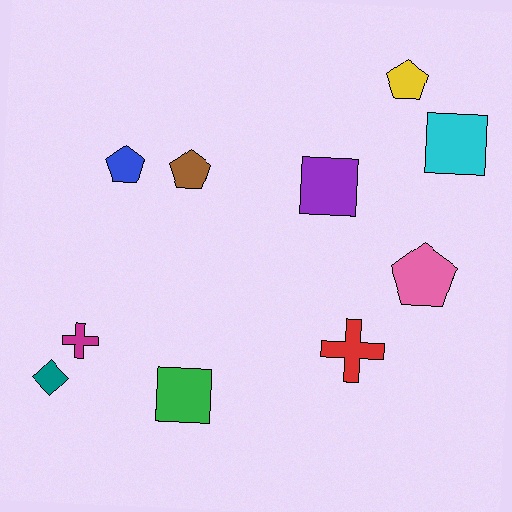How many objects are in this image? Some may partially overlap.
There are 10 objects.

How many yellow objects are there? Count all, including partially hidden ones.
There is 1 yellow object.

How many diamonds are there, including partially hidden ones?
There is 1 diamond.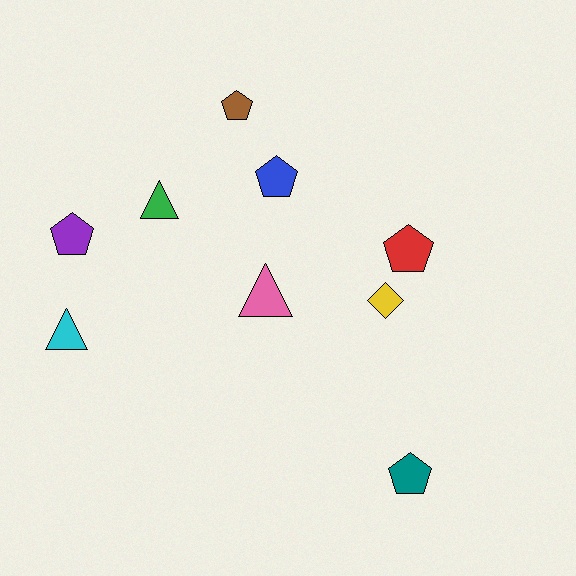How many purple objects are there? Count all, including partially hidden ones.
There is 1 purple object.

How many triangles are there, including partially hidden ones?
There are 3 triangles.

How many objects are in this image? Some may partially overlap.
There are 9 objects.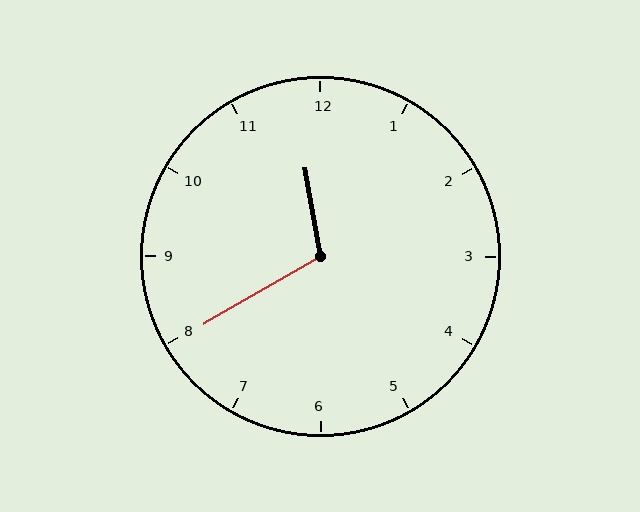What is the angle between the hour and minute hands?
Approximately 110 degrees.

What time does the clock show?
11:40.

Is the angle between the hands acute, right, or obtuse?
It is obtuse.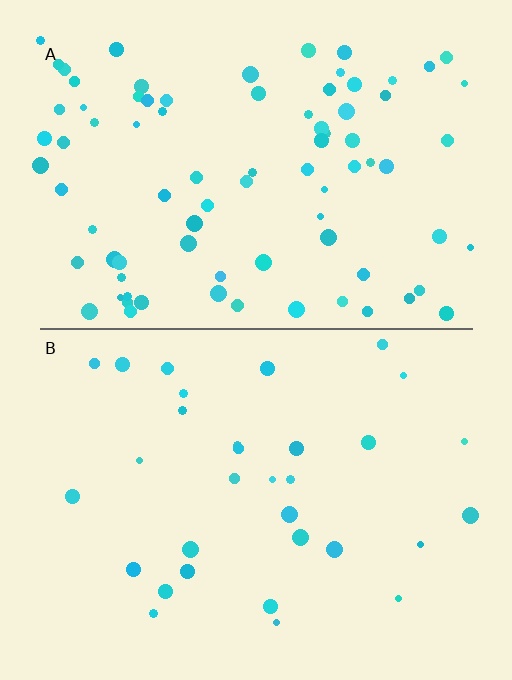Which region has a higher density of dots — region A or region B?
A (the top).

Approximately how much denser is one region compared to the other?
Approximately 2.6× — region A over region B.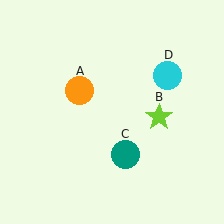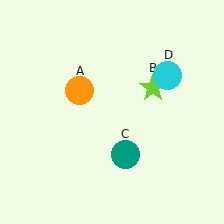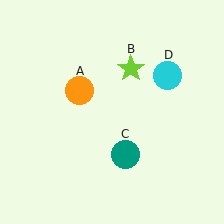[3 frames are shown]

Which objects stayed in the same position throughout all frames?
Orange circle (object A) and teal circle (object C) and cyan circle (object D) remained stationary.